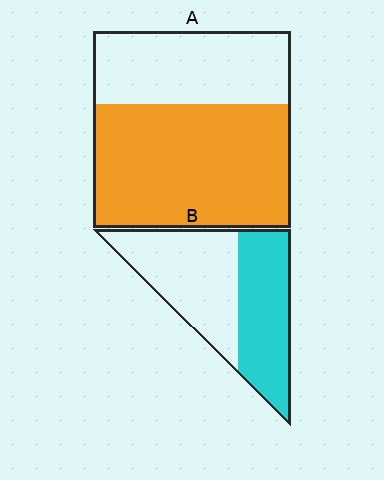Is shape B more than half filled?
Roughly half.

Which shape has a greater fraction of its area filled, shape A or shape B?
Shape A.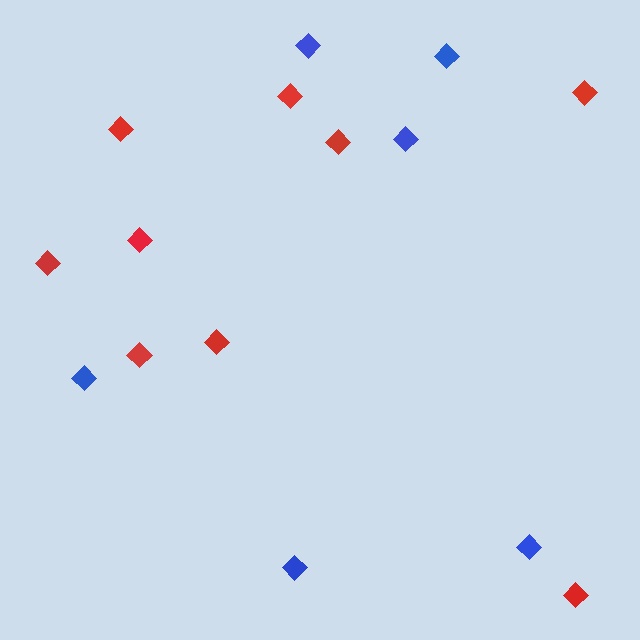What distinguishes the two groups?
There are 2 groups: one group of blue diamonds (6) and one group of red diamonds (9).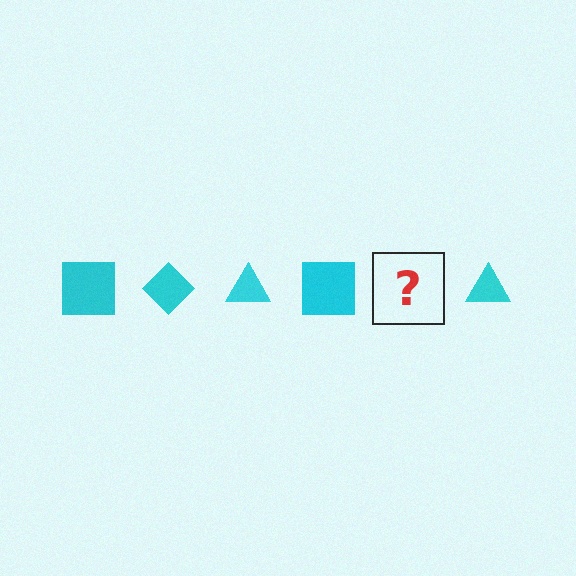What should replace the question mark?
The question mark should be replaced with a cyan diamond.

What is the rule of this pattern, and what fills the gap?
The rule is that the pattern cycles through square, diamond, triangle shapes in cyan. The gap should be filled with a cyan diamond.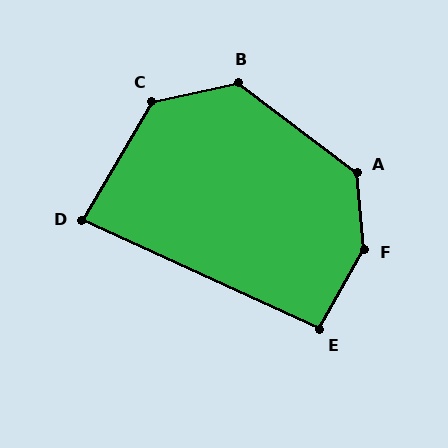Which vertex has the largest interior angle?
F, at approximately 146 degrees.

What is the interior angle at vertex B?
Approximately 130 degrees (obtuse).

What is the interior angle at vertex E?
Approximately 94 degrees (approximately right).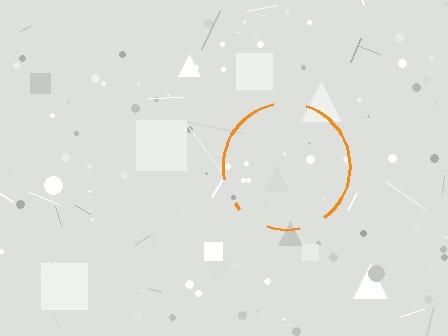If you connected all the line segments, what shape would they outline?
They would outline a circle.